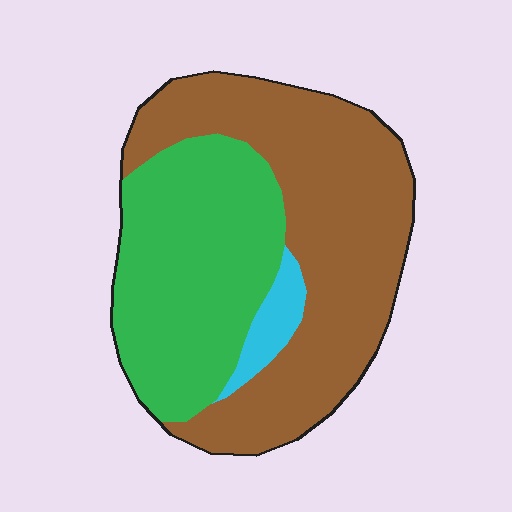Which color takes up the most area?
Brown, at roughly 55%.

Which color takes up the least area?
Cyan, at roughly 5%.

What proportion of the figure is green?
Green covers about 40% of the figure.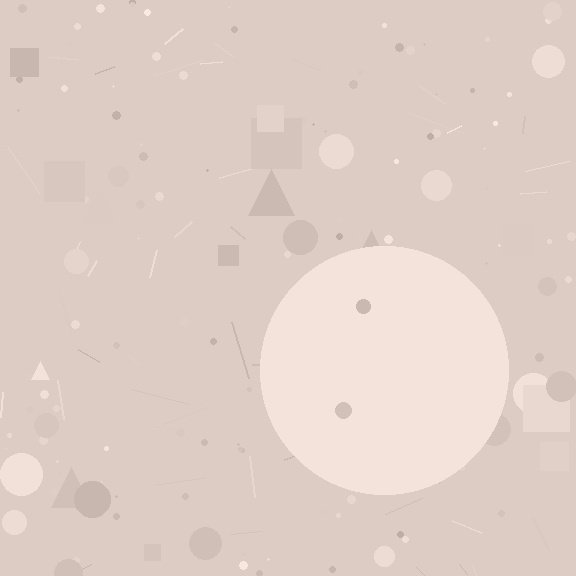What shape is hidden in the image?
A circle is hidden in the image.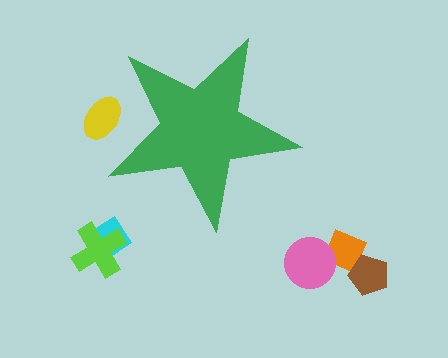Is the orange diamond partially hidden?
No, the orange diamond is fully visible.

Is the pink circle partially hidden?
No, the pink circle is fully visible.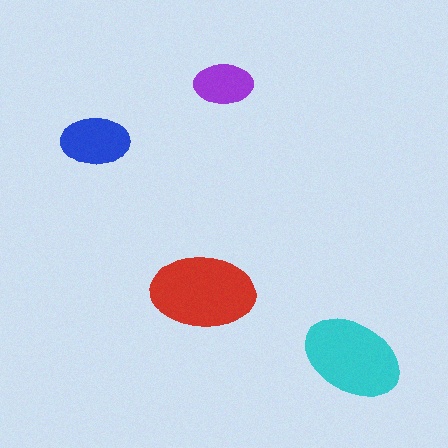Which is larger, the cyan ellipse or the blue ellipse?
The cyan one.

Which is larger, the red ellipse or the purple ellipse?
The red one.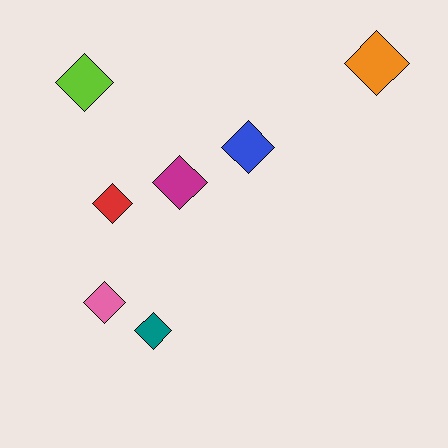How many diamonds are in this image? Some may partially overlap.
There are 7 diamonds.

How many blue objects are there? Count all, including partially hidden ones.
There is 1 blue object.